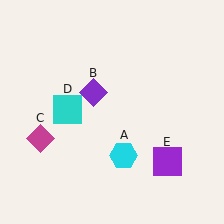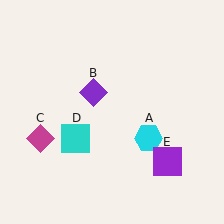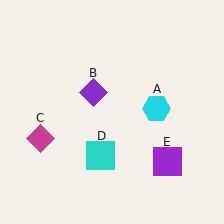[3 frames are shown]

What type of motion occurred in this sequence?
The cyan hexagon (object A), cyan square (object D) rotated counterclockwise around the center of the scene.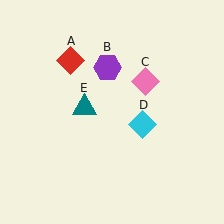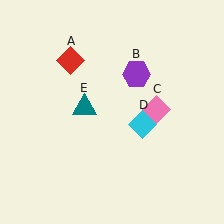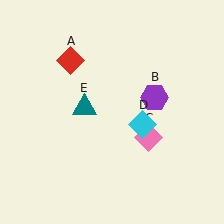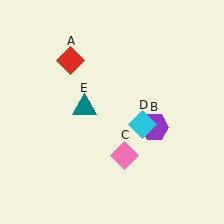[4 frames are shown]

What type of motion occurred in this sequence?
The purple hexagon (object B), pink diamond (object C) rotated clockwise around the center of the scene.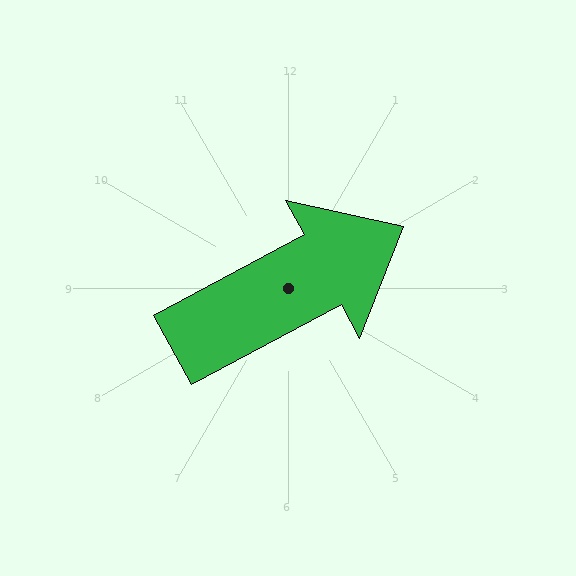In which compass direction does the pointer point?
Northeast.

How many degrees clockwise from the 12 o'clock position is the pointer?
Approximately 62 degrees.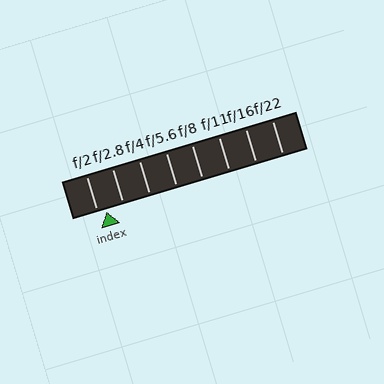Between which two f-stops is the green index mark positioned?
The index mark is between f/2 and f/2.8.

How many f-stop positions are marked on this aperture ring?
There are 8 f-stop positions marked.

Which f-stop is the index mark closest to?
The index mark is closest to f/2.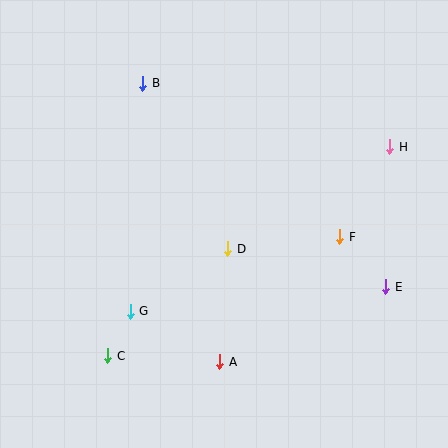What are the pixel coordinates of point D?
Point D is at (228, 249).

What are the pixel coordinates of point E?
Point E is at (386, 287).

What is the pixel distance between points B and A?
The distance between B and A is 289 pixels.